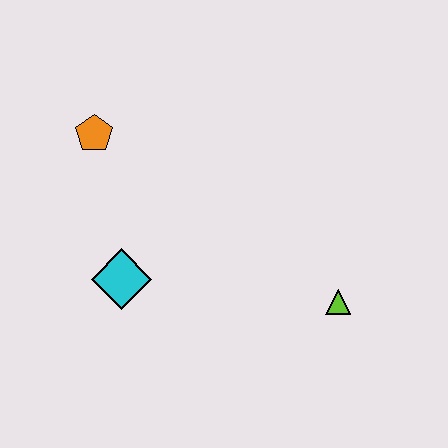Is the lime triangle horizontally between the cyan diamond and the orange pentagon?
No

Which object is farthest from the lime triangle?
The orange pentagon is farthest from the lime triangle.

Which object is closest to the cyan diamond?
The orange pentagon is closest to the cyan diamond.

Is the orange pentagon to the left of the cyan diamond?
Yes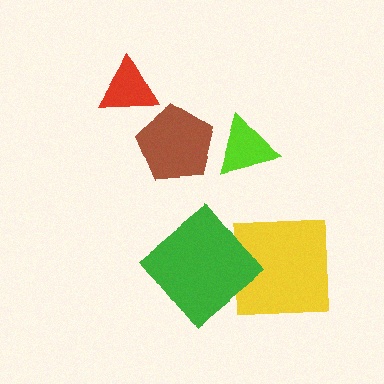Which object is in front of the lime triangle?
The brown pentagon is in front of the lime triangle.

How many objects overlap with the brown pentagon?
1 object overlaps with the brown pentagon.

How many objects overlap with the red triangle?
0 objects overlap with the red triangle.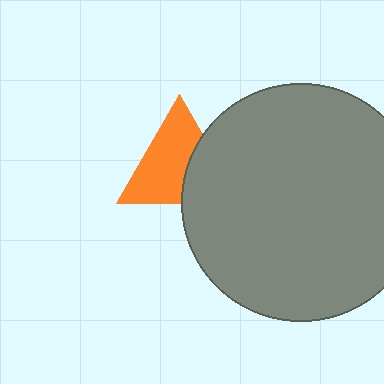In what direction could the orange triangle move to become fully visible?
The orange triangle could move left. That would shift it out from behind the gray circle entirely.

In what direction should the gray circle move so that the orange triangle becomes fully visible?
The gray circle should move right. That is the shortest direction to clear the overlap and leave the orange triangle fully visible.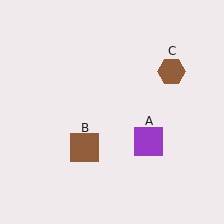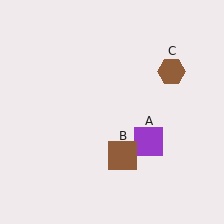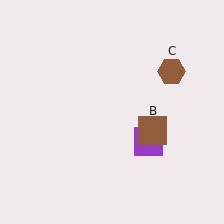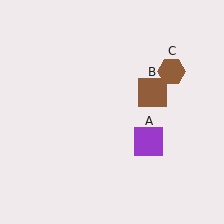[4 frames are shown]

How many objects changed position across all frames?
1 object changed position: brown square (object B).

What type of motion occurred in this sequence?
The brown square (object B) rotated counterclockwise around the center of the scene.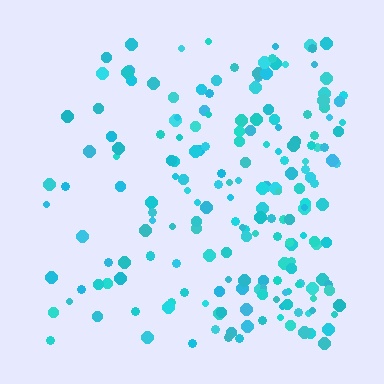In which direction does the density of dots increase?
From left to right, with the right side densest.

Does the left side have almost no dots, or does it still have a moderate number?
Still a moderate number, just noticeably fewer than the right.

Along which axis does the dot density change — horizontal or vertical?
Horizontal.